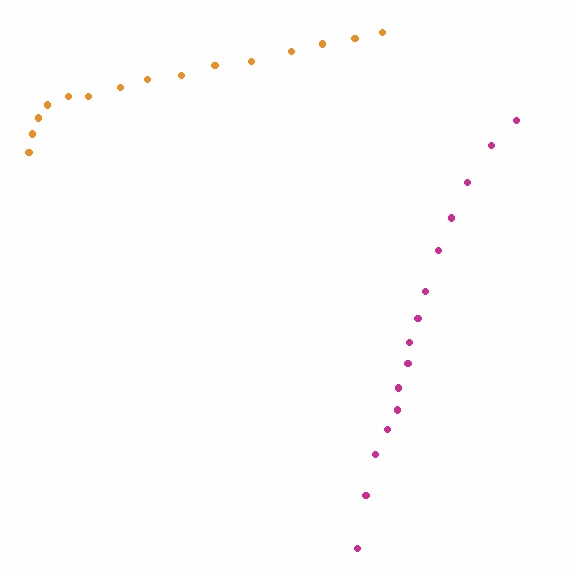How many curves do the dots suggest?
There are 2 distinct paths.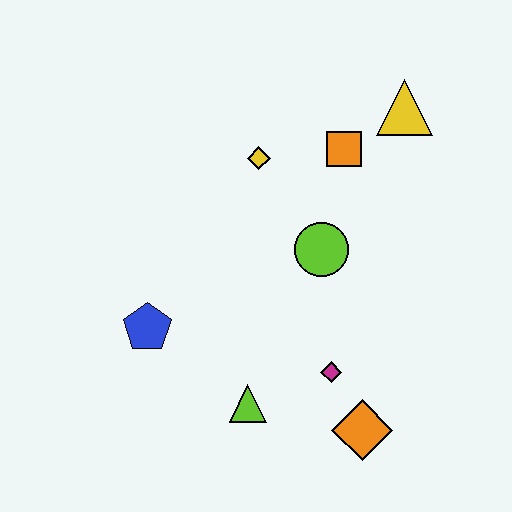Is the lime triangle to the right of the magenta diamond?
No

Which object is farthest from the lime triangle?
The yellow triangle is farthest from the lime triangle.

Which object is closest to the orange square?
The yellow triangle is closest to the orange square.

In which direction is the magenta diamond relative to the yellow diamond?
The magenta diamond is below the yellow diamond.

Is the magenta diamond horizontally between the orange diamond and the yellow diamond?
Yes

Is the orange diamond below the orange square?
Yes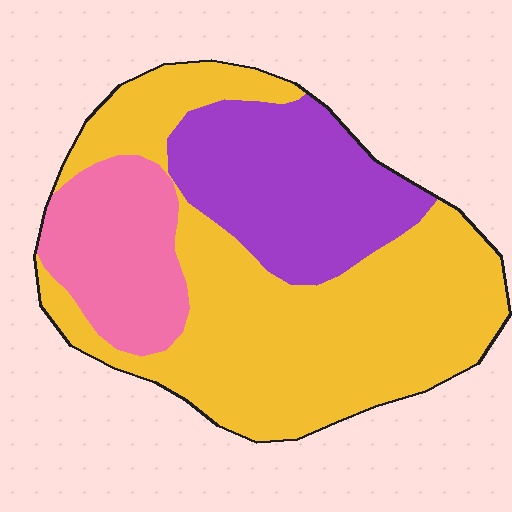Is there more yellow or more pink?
Yellow.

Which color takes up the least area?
Pink, at roughly 20%.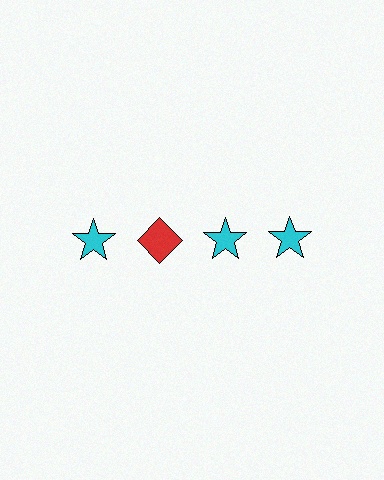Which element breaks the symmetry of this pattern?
The red diamond in the top row, second from left column breaks the symmetry. All other shapes are cyan stars.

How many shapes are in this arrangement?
There are 4 shapes arranged in a grid pattern.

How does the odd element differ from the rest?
It differs in both color (red instead of cyan) and shape (diamond instead of star).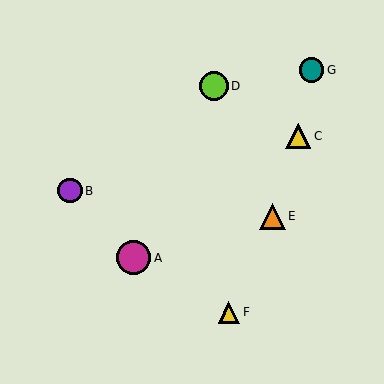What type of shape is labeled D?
Shape D is a lime circle.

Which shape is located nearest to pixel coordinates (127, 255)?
The magenta circle (labeled A) at (133, 258) is nearest to that location.